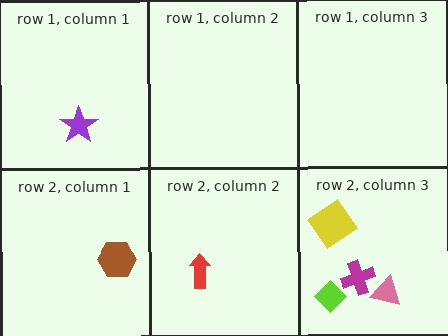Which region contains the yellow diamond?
The row 2, column 3 region.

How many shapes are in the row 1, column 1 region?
1.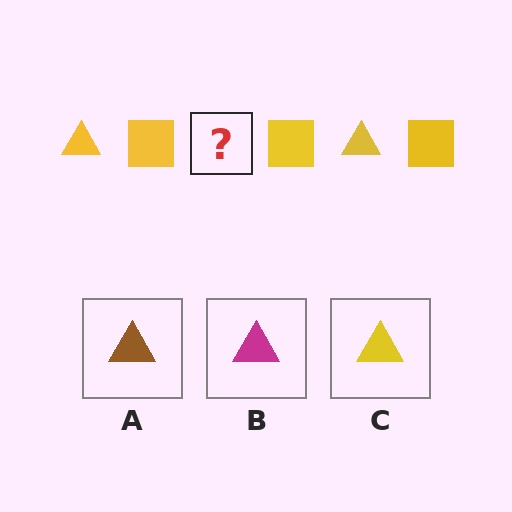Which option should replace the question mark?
Option C.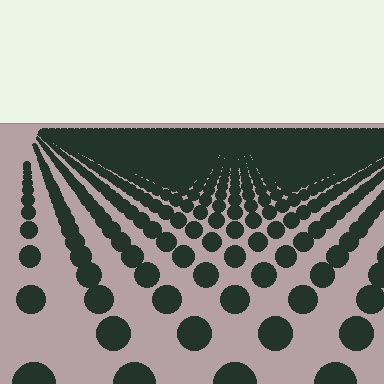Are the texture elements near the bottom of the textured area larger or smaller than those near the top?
Larger. Near the bottom, elements are closer to the viewer and appear at a bigger on-screen size.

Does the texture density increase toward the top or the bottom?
Density increases toward the top.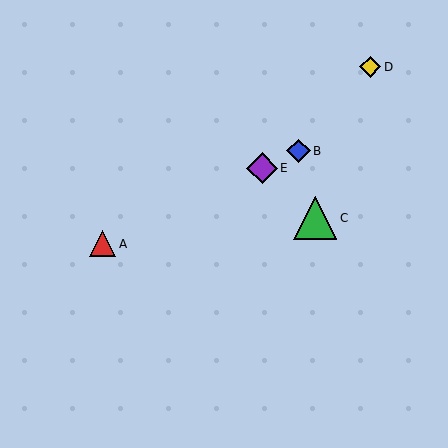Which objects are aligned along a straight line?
Objects A, B, E are aligned along a straight line.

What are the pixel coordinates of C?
Object C is at (315, 218).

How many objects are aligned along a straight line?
3 objects (A, B, E) are aligned along a straight line.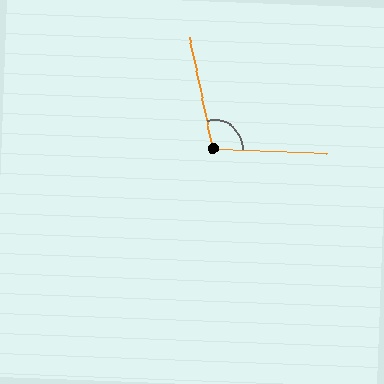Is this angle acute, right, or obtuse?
It is obtuse.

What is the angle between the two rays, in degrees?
Approximately 104 degrees.